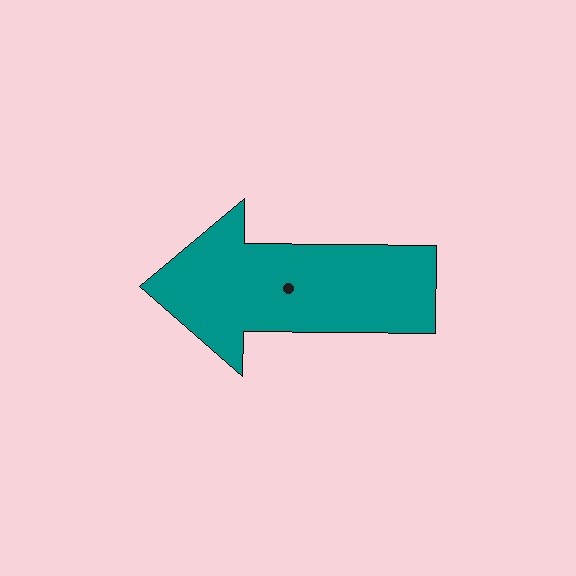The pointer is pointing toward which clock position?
Roughly 9 o'clock.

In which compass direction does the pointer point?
West.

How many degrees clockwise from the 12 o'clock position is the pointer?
Approximately 271 degrees.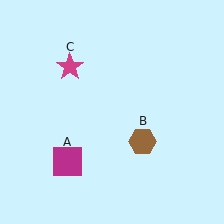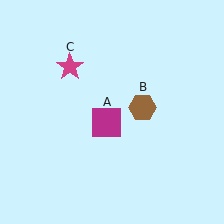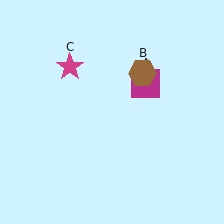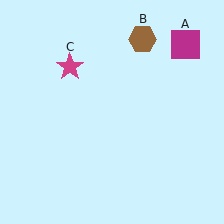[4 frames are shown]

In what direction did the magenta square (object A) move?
The magenta square (object A) moved up and to the right.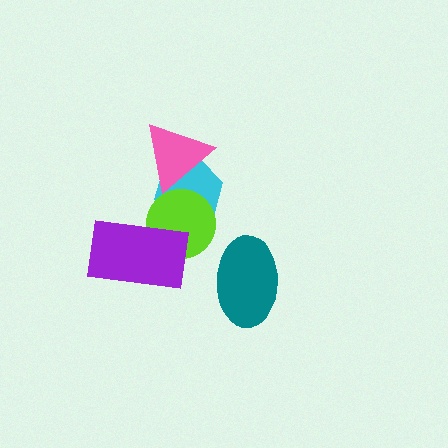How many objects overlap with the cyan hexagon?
2 objects overlap with the cyan hexagon.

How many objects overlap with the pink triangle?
1 object overlaps with the pink triangle.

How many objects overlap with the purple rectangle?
1 object overlaps with the purple rectangle.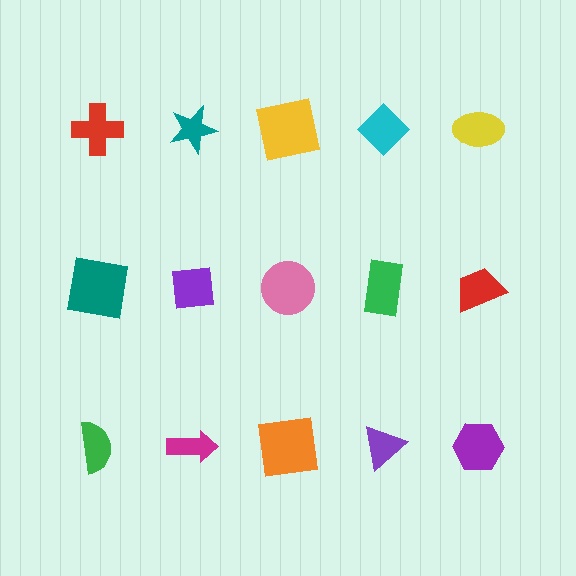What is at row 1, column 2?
A teal star.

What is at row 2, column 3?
A pink circle.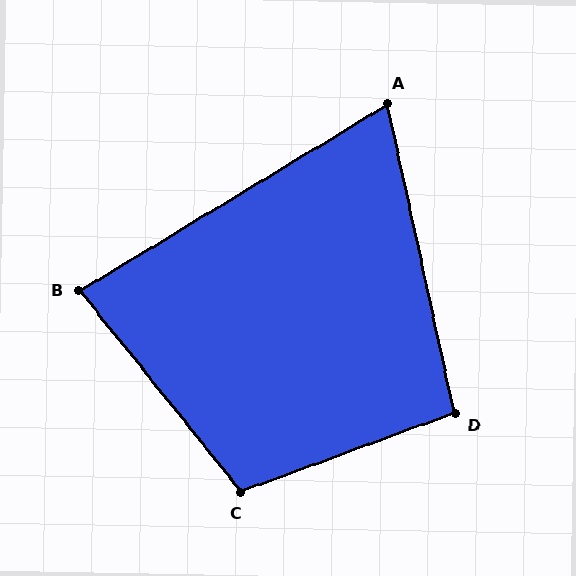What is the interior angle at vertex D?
Approximately 98 degrees (obtuse).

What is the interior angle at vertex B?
Approximately 82 degrees (acute).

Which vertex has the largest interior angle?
C, at approximately 109 degrees.